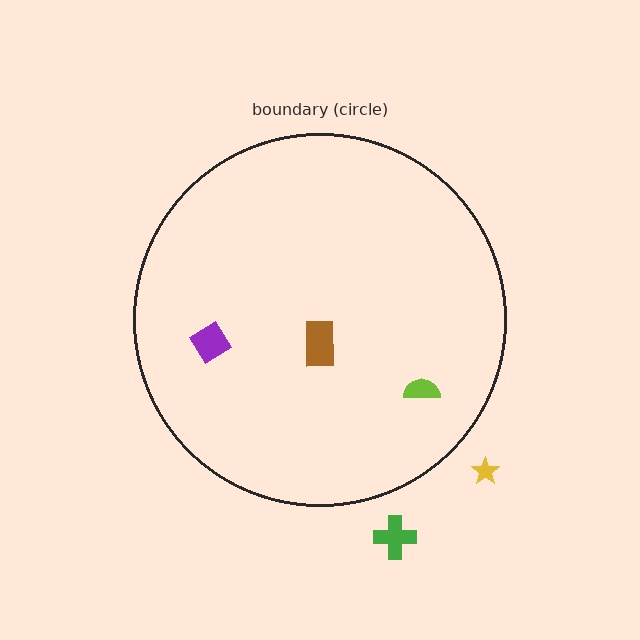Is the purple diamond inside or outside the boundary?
Inside.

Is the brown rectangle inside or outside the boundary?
Inside.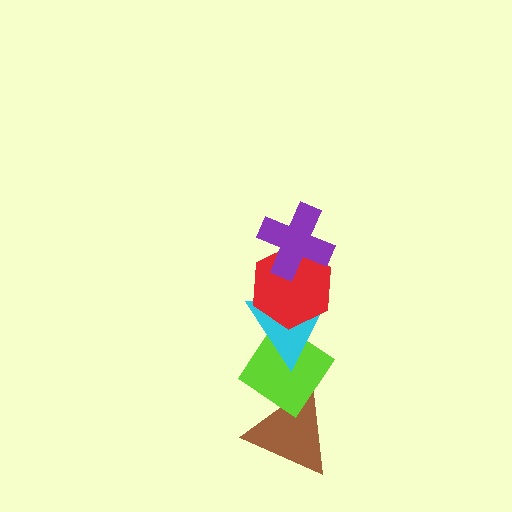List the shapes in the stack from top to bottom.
From top to bottom: the purple cross, the red hexagon, the cyan triangle, the lime diamond, the brown triangle.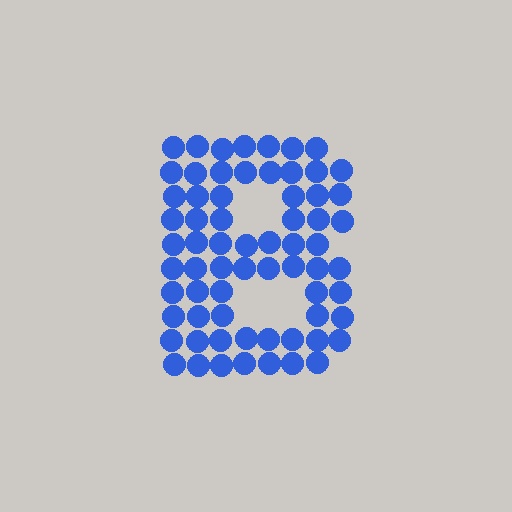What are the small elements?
The small elements are circles.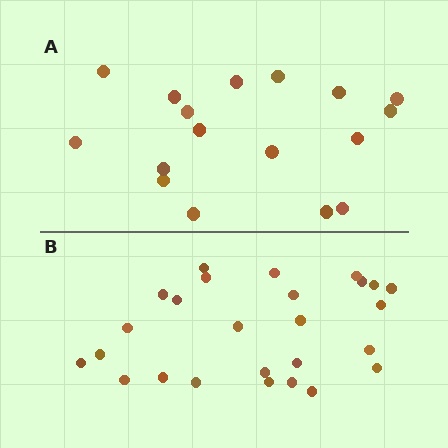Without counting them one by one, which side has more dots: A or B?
Region B (the bottom region) has more dots.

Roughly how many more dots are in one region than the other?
Region B has roughly 8 or so more dots than region A.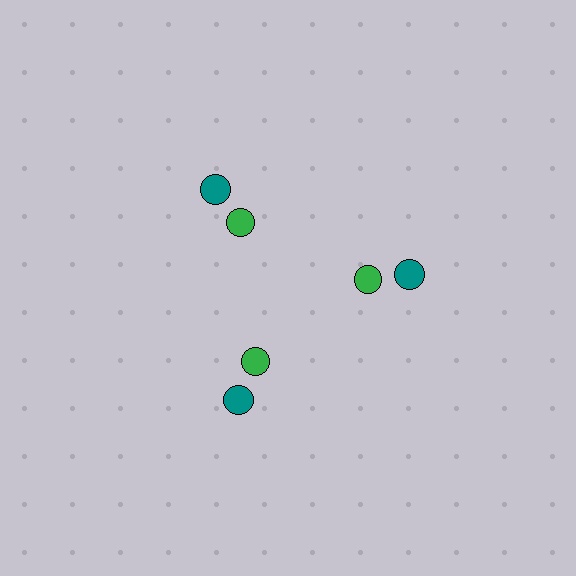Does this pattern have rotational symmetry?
Yes, this pattern has 3-fold rotational symmetry. It looks the same after rotating 120 degrees around the center.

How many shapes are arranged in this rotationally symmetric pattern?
There are 6 shapes, arranged in 3 groups of 2.